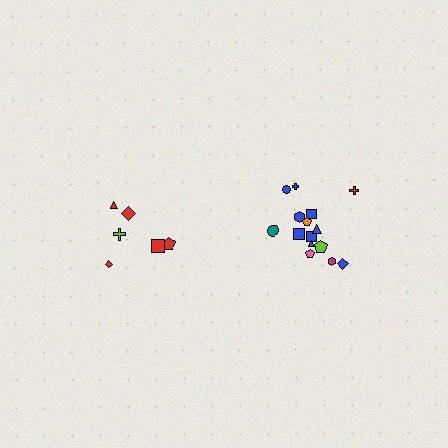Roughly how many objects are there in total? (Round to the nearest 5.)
Roughly 20 objects in total.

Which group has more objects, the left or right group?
The right group.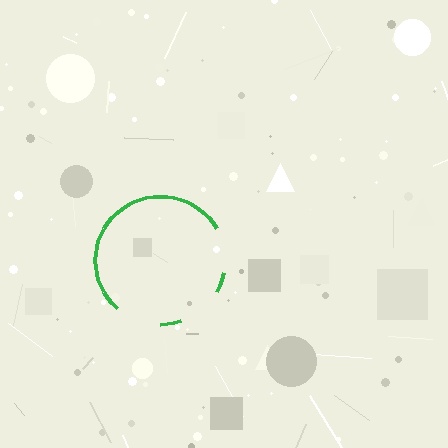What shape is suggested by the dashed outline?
The dashed outline suggests a circle.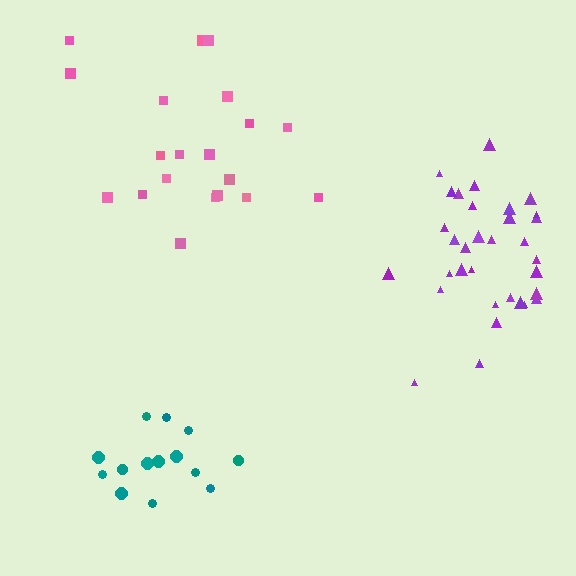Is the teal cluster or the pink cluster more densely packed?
Teal.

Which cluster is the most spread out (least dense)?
Pink.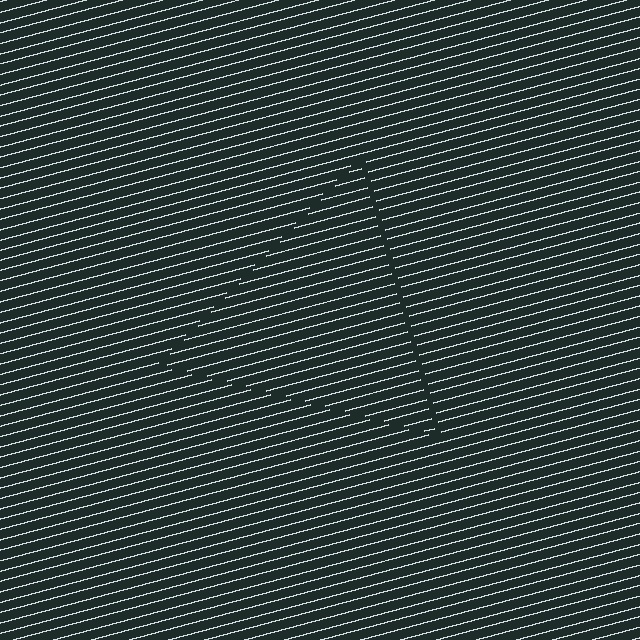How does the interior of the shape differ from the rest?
The interior of the shape contains the same grating, shifted by half a period — the contour is defined by the phase discontinuity where line-ends from the inner and outer gratings abut.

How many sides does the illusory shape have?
3 sides — the line-ends trace a triangle.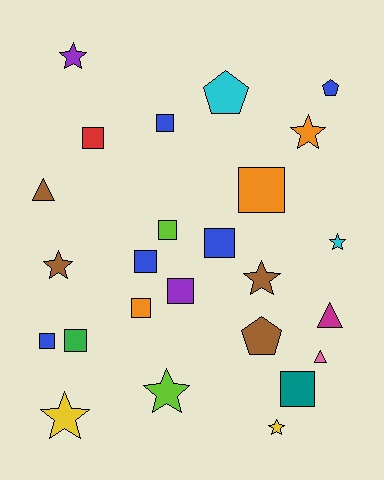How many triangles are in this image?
There are 3 triangles.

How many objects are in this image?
There are 25 objects.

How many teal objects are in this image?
There is 1 teal object.